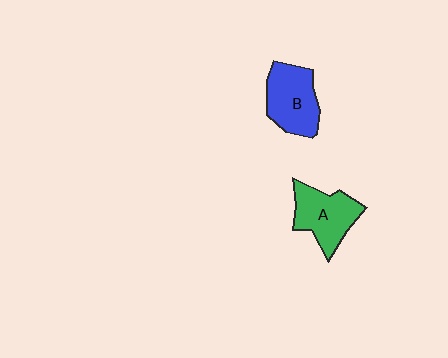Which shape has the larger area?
Shape B (blue).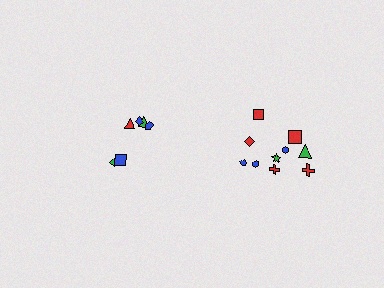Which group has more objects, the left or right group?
The right group.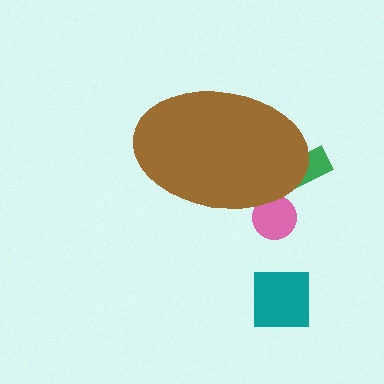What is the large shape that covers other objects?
A brown ellipse.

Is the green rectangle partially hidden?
Yes, the green rectangle is partially hidden behind the brown ellipse.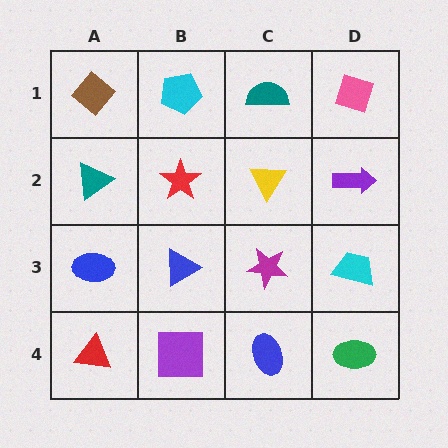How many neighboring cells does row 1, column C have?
3.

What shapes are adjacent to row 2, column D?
A pink diamond (row 1, column D), a cyan trapezoid (row 3, column D), a yellow triangle (row 2, column C).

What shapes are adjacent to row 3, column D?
A purple arrow (row 2, column D), a green ellipse (row 4, column D), a magenta star (row 3, column C).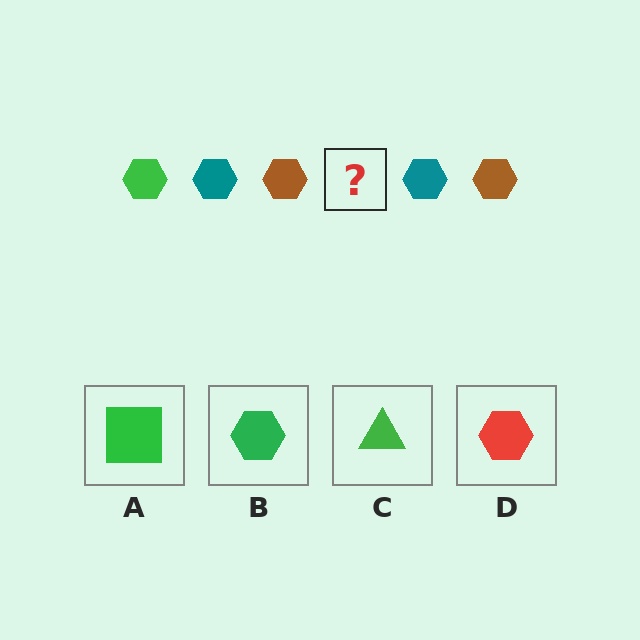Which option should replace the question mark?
Option B.